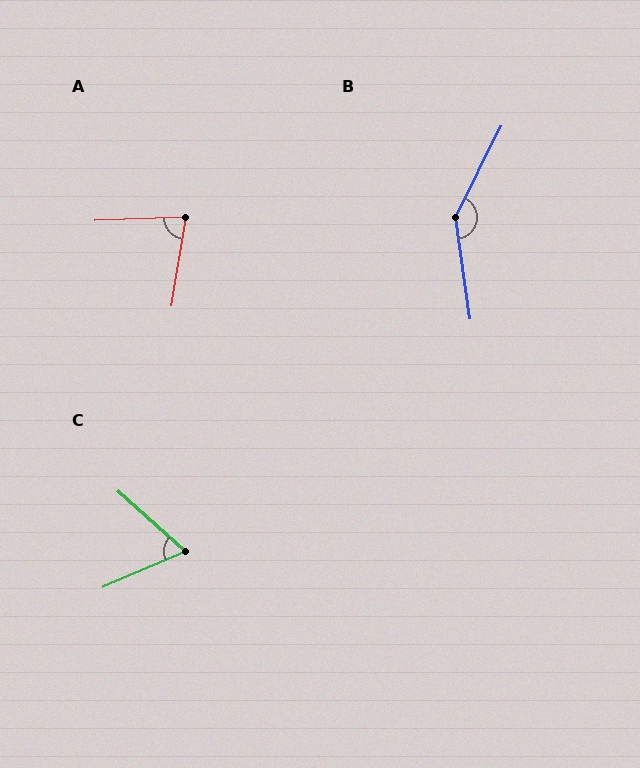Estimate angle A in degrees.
Approximately 78 degrees.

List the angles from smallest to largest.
C (65°), A (78°), B (145°).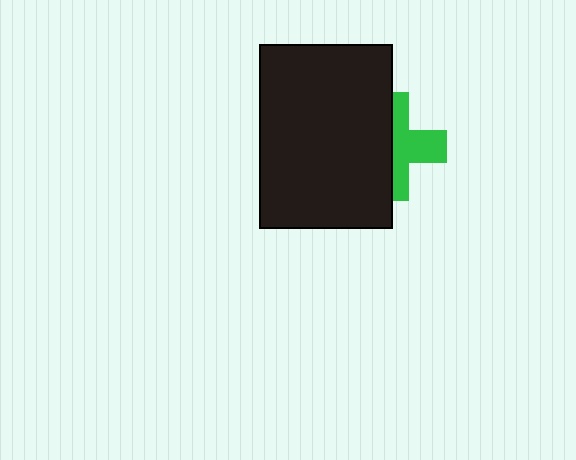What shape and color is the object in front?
The object in front is a black rectangle.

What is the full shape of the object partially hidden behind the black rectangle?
The partially hidden object is a green cross.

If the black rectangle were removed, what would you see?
You would see the complete green cross.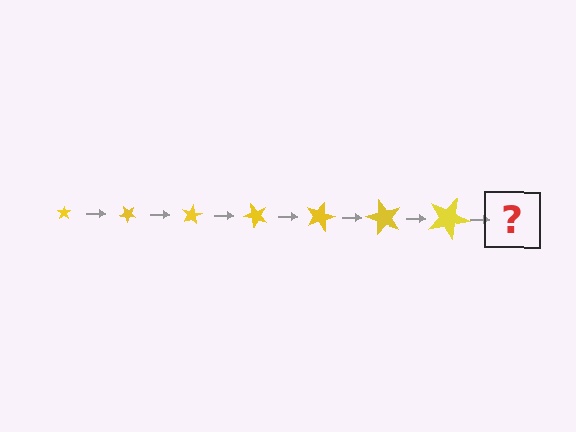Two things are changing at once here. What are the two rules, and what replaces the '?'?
The two rules are that the star grows larger each step and it rotates 40 degrees each step. The '?' should be a star, larger than the previous one and rotated 280 degrees from the start.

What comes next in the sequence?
The next element should be a star, larger than the previous one and rotated 280 degrees from the start.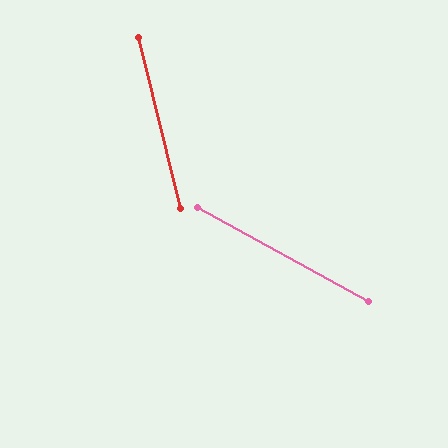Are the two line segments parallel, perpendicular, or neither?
Neither parallel nor perpendicular — they differ by about 48°.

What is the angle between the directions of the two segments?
Approximately 48 degrees.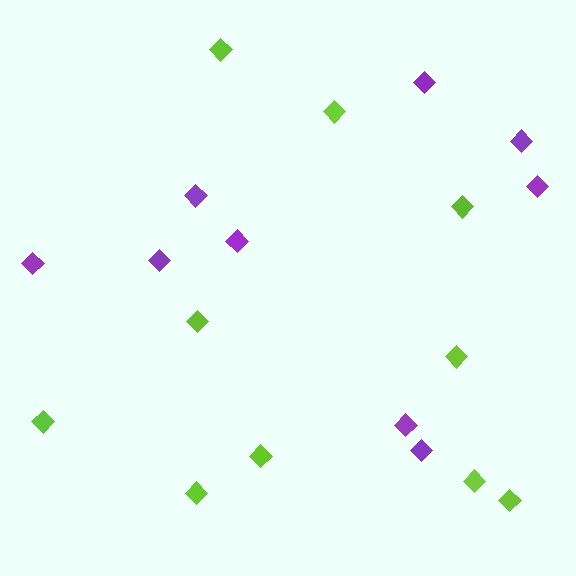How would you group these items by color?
There are 2 groups: one group of lime diamonds (10) and one group of purple diamonds (9).